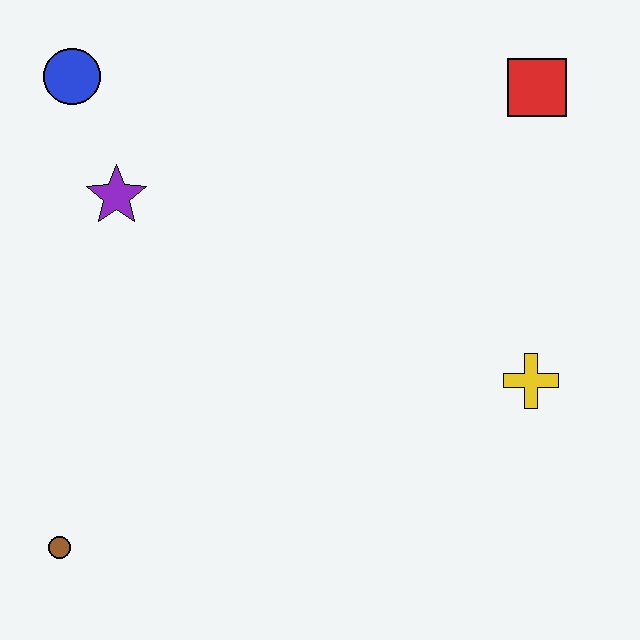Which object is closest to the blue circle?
The purple star is closest to the blue circle.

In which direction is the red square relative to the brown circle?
The red square is to the right of the brown circle.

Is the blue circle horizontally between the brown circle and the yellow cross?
Yes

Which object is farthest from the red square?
The brown circle is farthest from the red square.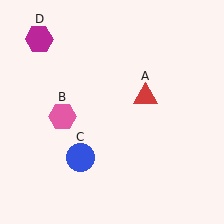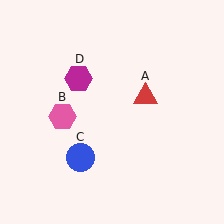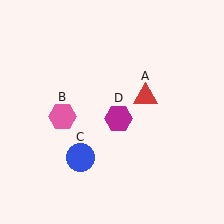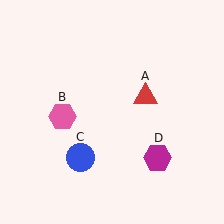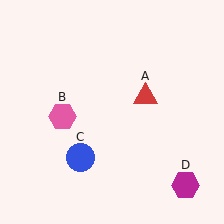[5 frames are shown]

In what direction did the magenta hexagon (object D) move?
The magenta hexagon (object D) moved down and to the right.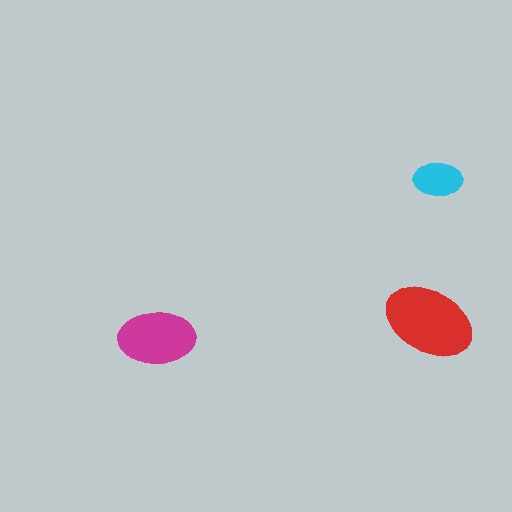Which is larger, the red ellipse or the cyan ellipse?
The red one.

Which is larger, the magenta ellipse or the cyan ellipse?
The magenta one.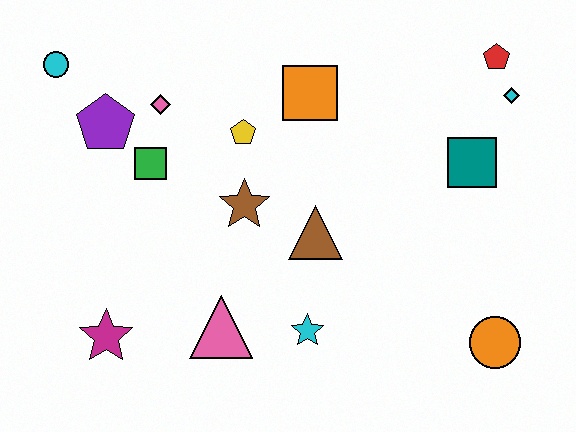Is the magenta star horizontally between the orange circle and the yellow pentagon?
No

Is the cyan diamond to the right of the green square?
Yes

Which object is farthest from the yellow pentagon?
The orange circle is farthest from the yellow pentagon.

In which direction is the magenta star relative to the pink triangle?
The magenta star is to the left of the pink triangle.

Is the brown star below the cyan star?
No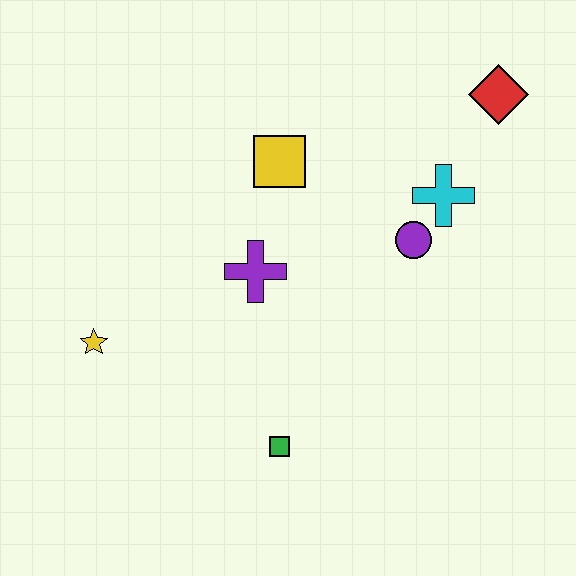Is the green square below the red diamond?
Yes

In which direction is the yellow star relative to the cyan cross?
The yellow star is to the left of the cyan cross.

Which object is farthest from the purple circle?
The yellow star is farthest from the purple circle.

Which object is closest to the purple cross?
The yellow square is closest to the purple cross.